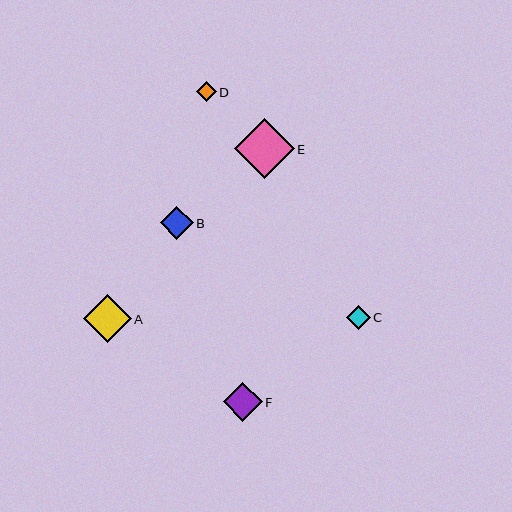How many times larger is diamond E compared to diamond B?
Diamond E is approximately 1.8 times the size of diamond B.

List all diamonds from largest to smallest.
From largest to smallest: E, A, F, B, C, D.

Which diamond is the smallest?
Diamond D is the smallest with a size of approximately 20 pixels.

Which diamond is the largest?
Diamond E is the largest with a size of approximately 60 pixels.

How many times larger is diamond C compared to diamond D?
Diamond C is approximately 1.2 times the size of diamond D.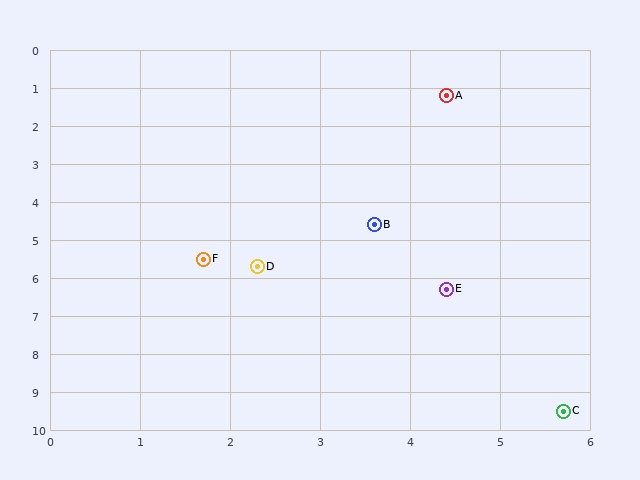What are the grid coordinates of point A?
Point A is at approximately (4.4, 1.2).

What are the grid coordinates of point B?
Point B is at approximately (3.6, 4.6).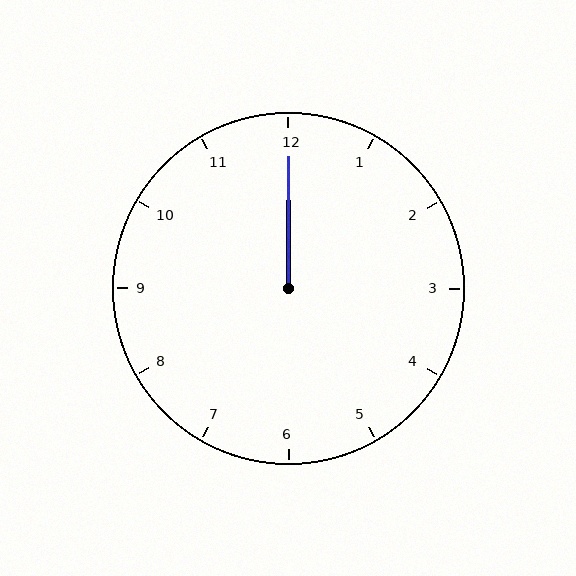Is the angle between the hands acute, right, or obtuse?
It is acute.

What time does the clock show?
12:00.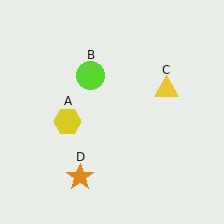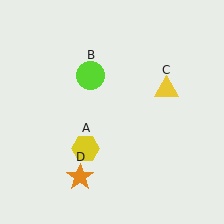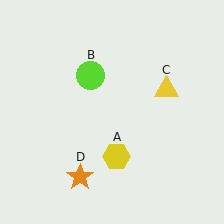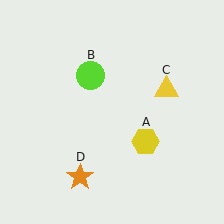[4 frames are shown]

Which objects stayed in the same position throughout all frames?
Lime circle (object B) and yellow triangle (object C) and orange star (object D) remained stationary.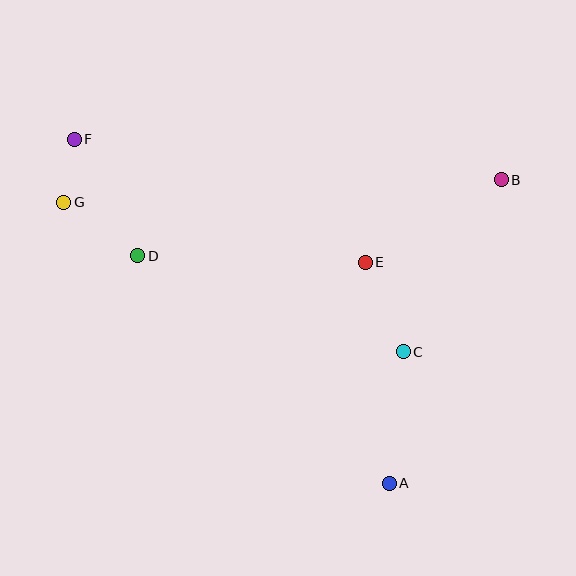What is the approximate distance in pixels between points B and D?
The distance between B and D is approximately 371 pixels.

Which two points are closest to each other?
Points F and G are closest to each other.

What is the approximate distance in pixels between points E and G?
The distance between E and G is approximately 307 pixels.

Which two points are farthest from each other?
Points A and F are farthest from each other.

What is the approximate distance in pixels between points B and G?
The distance between B and G is approximately 438 pixels.